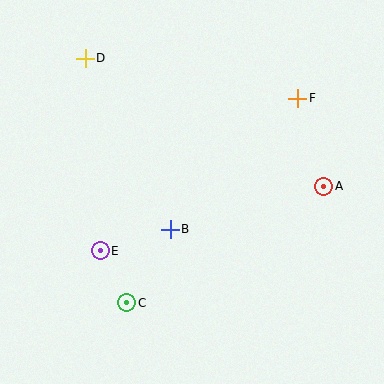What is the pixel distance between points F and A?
The distance between F and A is 92 pixels.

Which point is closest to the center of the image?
Point B at (170, 229) is closest to the center.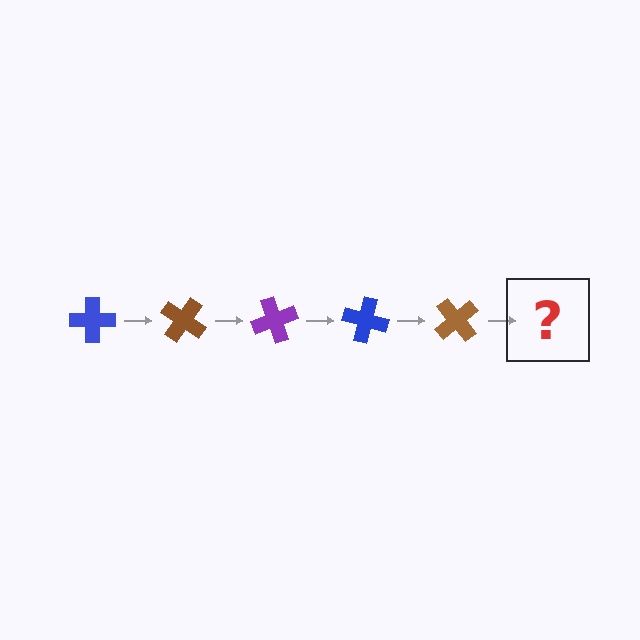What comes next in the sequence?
The next element should be a purple cross, rotated 175 degrees from the start.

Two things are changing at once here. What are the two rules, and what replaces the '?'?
The two rules are that it rotates 35 degrees each step and the color cycles through blue, brown, and purple. The '?' should be a purple cross, rotated 175 degrees from the start.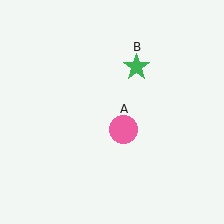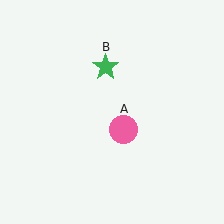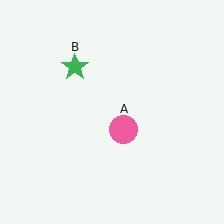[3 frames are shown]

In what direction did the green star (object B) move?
The green star (object B) moved left.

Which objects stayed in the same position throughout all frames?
Pink circle (object A) remained stationary.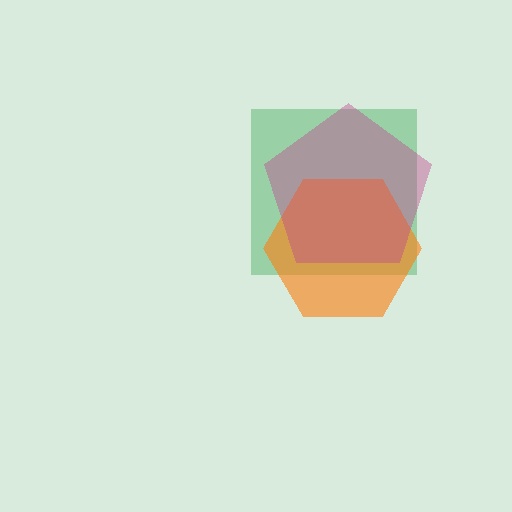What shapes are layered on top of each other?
The layered shapes are: a green square, an orange hexagon, a magenta pentagon.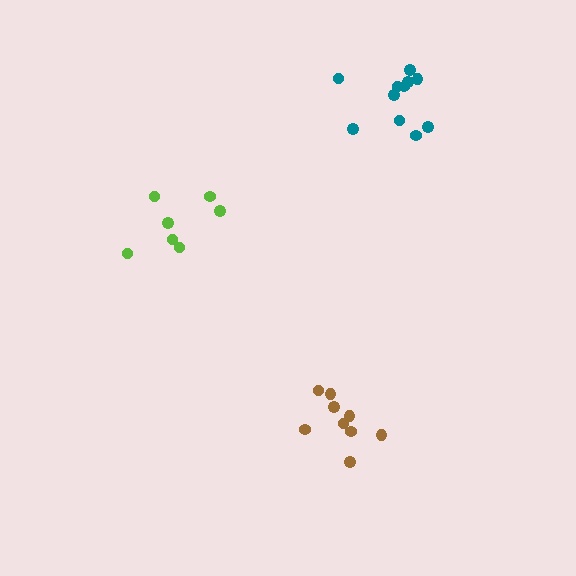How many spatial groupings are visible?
There are 3 spatial groupings.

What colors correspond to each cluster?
The clusters are colored: lime, brown, teal.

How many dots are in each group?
Group 1: 7 dots, Group 2: 9 dots, Group 3: 11 dots (27 total).